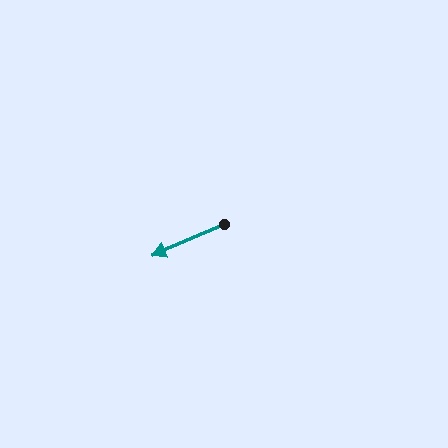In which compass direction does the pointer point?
Southwest.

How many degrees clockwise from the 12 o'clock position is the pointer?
Approximately 247 degrees.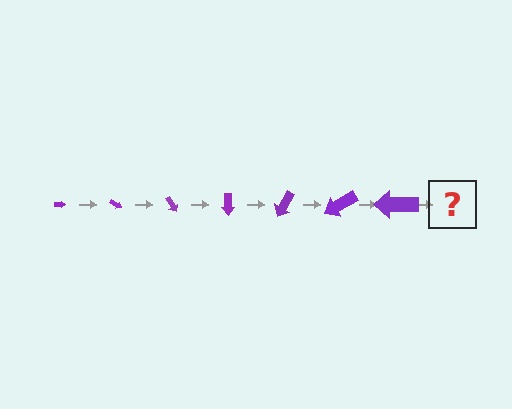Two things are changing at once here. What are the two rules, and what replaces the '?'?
The two rules are that the arrow grows larger each step and it rotates 30 degrees each step. The '?' should be an arrow, larger than the previous one and rotated 210 degrees from the start.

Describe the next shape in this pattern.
It should be an arrow, larger than the previous one and rotated 210 degrees from the start.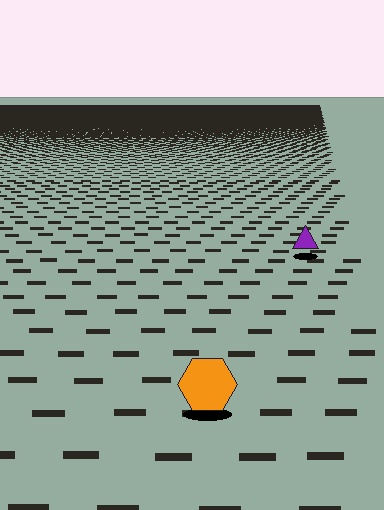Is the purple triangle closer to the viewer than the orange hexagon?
No. The orange hexagon is closer — you can tell from the texture gradient: the ground texture is coarser near it.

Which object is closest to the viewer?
The orange hexagon is closest. The texture marks near it are larger and more spread out.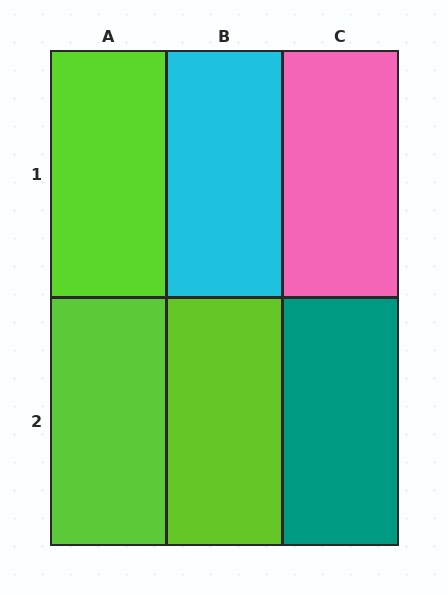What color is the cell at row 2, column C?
Teal.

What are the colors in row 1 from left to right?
Lime, cyan, pink.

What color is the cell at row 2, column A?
Lime.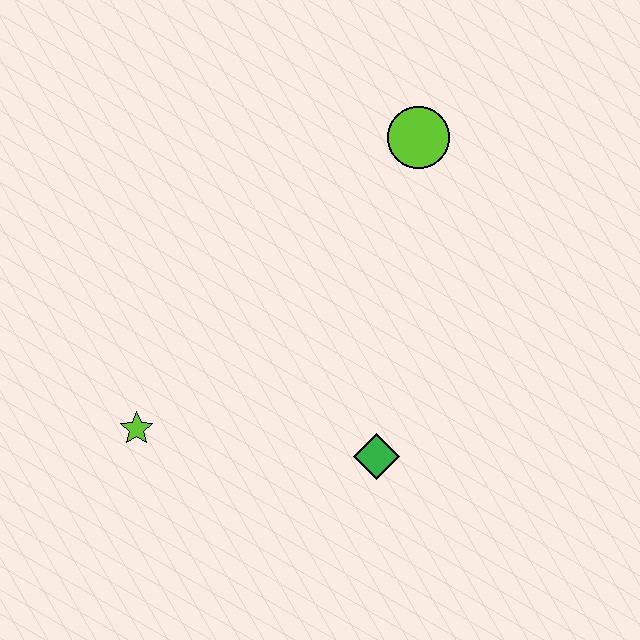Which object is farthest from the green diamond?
The lime circle is farthest from the green diamond.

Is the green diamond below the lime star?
Yes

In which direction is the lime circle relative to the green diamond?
The lime circle is above the green diamond.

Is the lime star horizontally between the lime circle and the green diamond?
No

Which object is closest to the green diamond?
The lime star is closest to the green diamond.